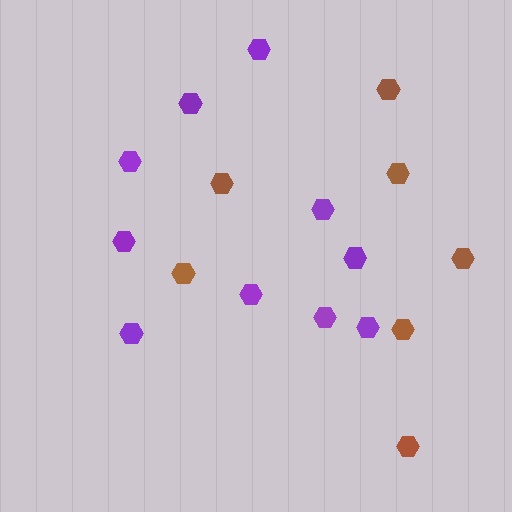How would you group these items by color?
There are 2 groups: one group of purple hexagons (10) and one group of brown hexagons (7).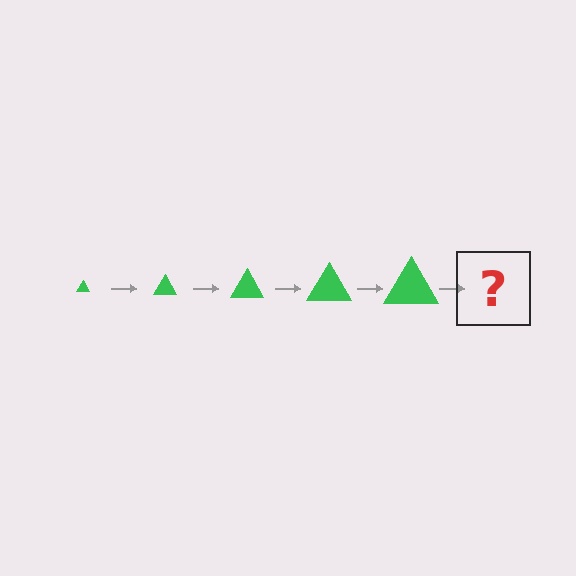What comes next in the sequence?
The next element should be a green triangle, larger than the previous one.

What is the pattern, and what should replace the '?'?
The pattern is that the triangle gets progressively larger each step. The '?' should be a green triangle, larger than the previous one.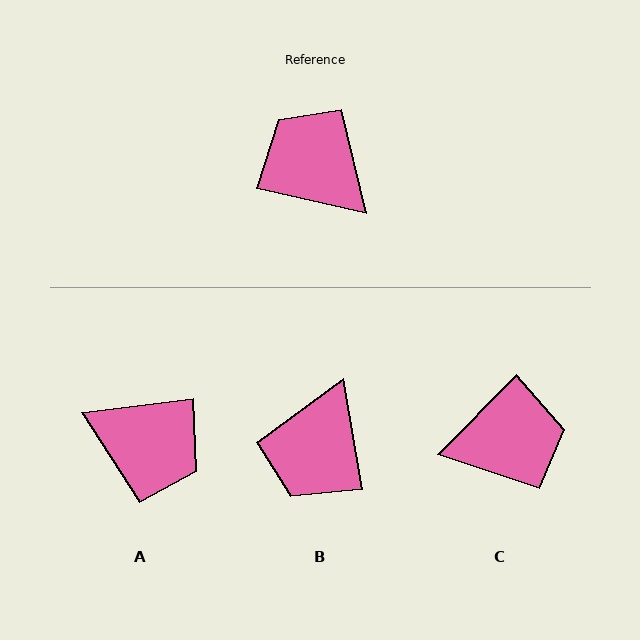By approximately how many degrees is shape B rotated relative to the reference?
Approximately 113 degrees counter-clockwise.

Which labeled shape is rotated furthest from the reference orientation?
A, about 160 degrees away.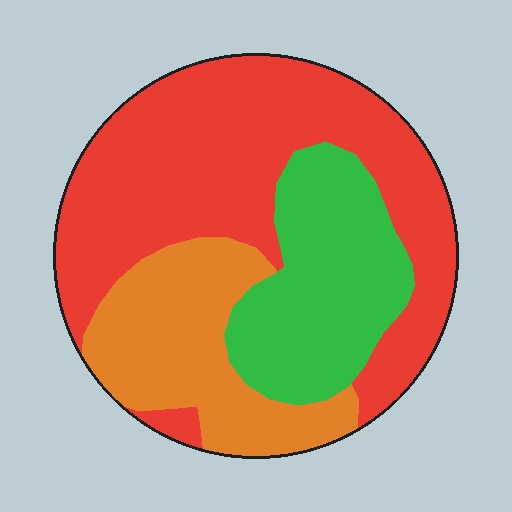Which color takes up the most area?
Red, at roughly 50%.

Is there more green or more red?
Red.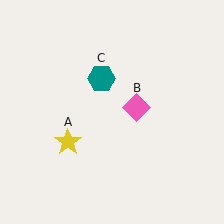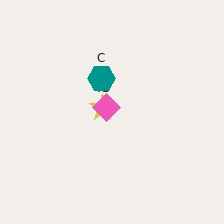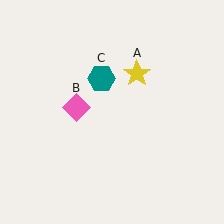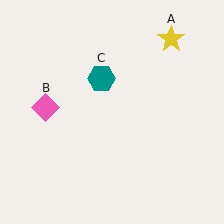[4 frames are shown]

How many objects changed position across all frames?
2 objects changed position: yellow star (object A), pink diamond (object B).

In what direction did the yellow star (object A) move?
The yellow star (object A) moved up and to the right.